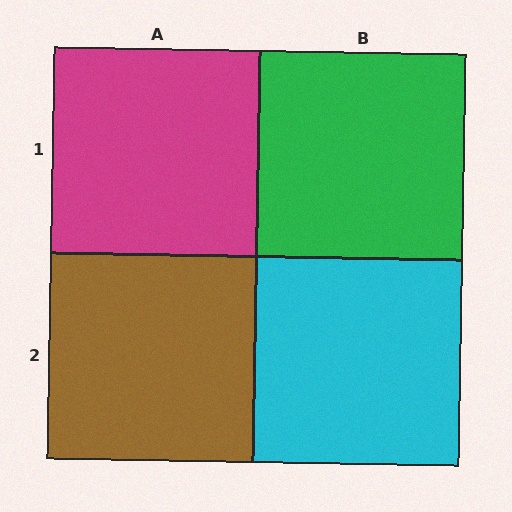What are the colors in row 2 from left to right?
Brown, cyan.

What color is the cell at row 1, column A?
Magenta.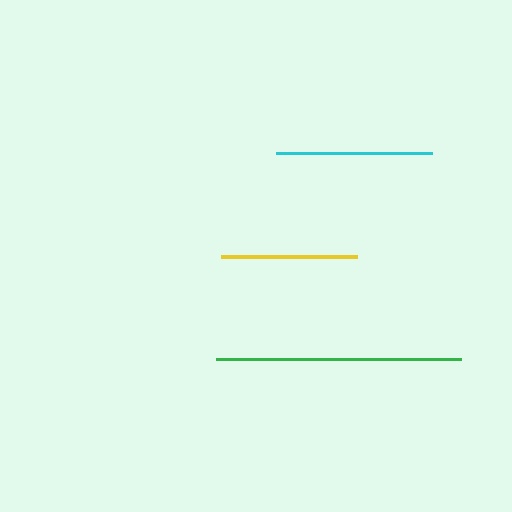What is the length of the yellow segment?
The yellow segment is approximately 136 pixels long.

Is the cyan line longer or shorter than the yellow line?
The cyan line is longer than the yellow line.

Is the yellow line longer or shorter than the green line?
The green line is longer than the yellow line.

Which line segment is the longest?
The green line is the longest at approximately 244 pixels.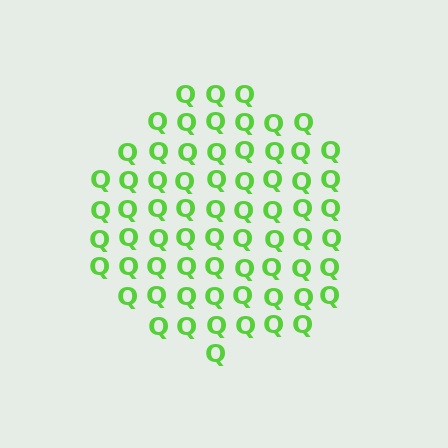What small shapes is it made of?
It is made of small letter Q's.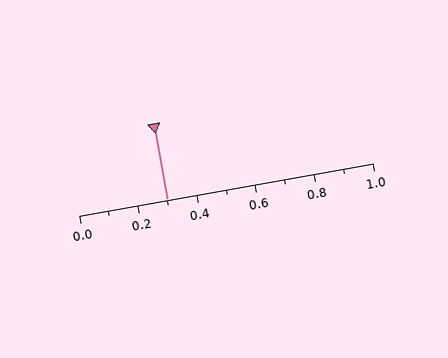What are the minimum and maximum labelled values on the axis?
The axis runs from 0.0 to 1.0.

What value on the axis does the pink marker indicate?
The marker indicates approximately 0.3.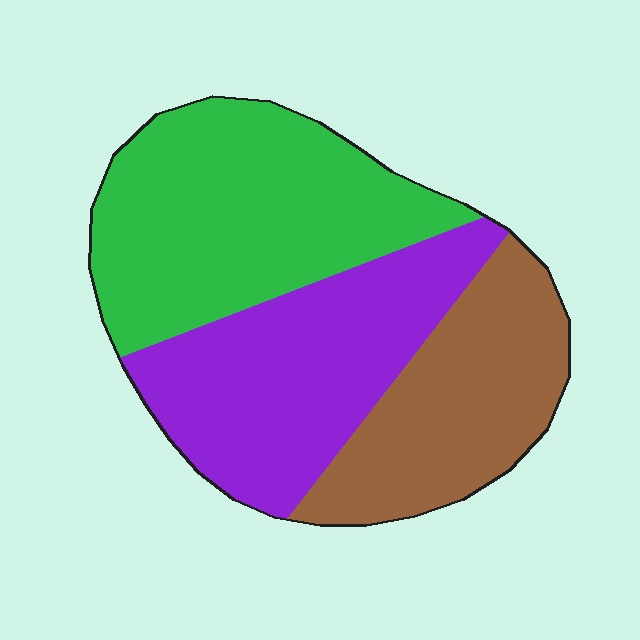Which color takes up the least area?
Brown, at roughly 25%.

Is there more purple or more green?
Green.